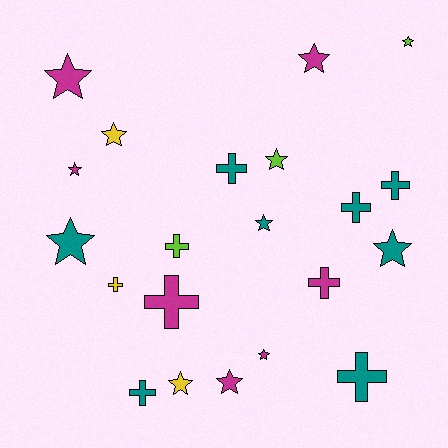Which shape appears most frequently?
Star, with 12 objects.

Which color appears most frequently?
Teal, with 8 objects.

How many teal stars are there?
There are 3 teal stars.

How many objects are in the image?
There are 21 objects.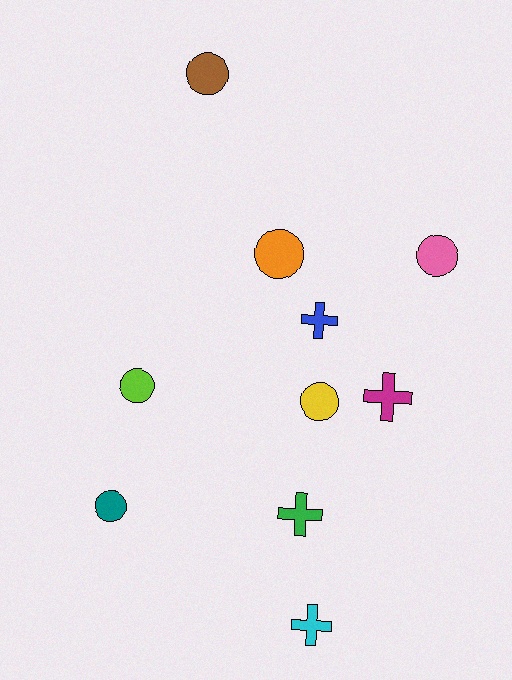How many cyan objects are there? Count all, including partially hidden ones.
There is 1 cyan object.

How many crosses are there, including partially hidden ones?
There are 4 crosses.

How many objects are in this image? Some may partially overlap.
There are 10 objects.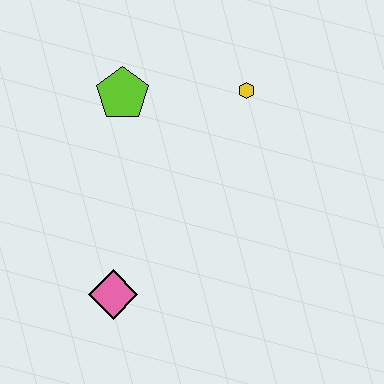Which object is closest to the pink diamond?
The lime pentagon is closest to the pink diamond.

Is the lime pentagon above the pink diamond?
Yes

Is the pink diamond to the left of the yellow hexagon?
Yes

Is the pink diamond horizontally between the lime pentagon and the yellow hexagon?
No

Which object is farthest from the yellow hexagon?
The pink diamond is farthest from the yellow hexagon.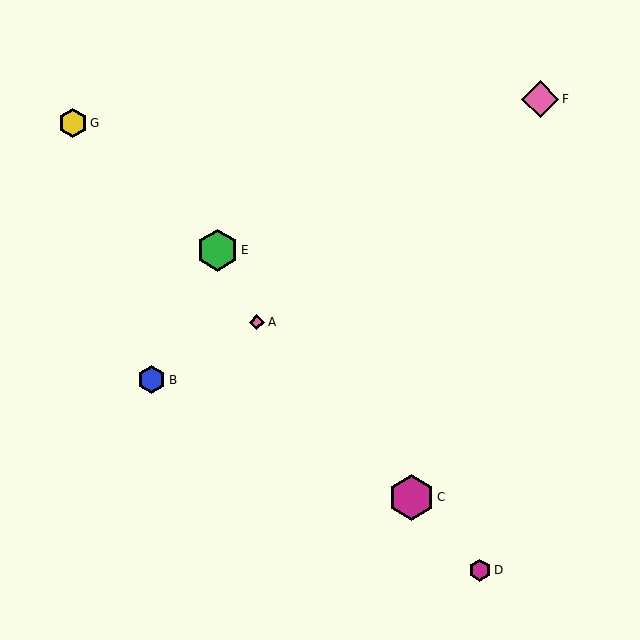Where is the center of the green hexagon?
The center of the green hexagon is at (217, 250).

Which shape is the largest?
The magenta hexagon (labeled C) is the largest.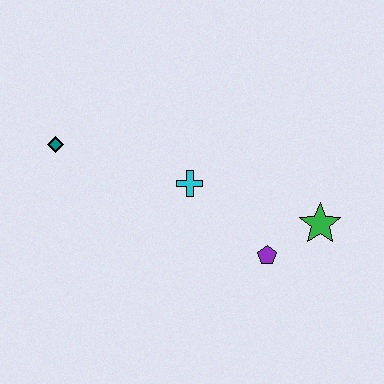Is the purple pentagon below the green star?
Yes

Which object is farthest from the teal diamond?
The green star is farthest from the teal diamond.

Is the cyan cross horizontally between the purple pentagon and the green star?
No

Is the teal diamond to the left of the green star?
Yes